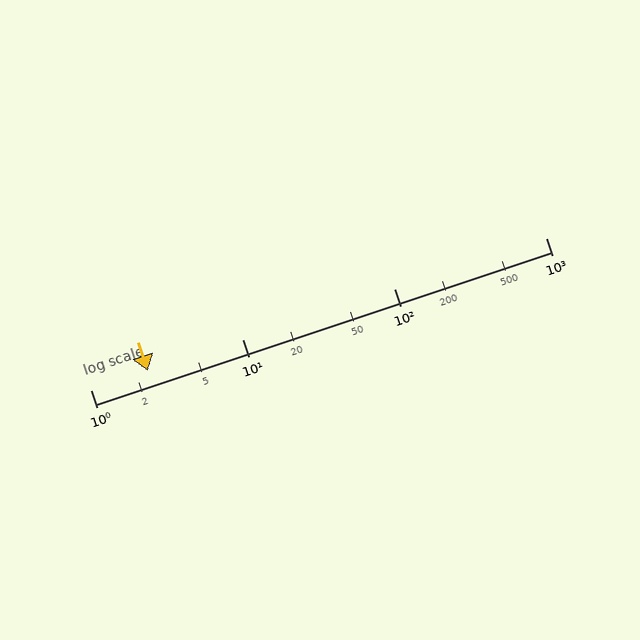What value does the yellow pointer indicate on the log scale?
The pointer indicates approximately 2.4.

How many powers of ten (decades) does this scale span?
The scale spans 3 decades, from 1 to 1000.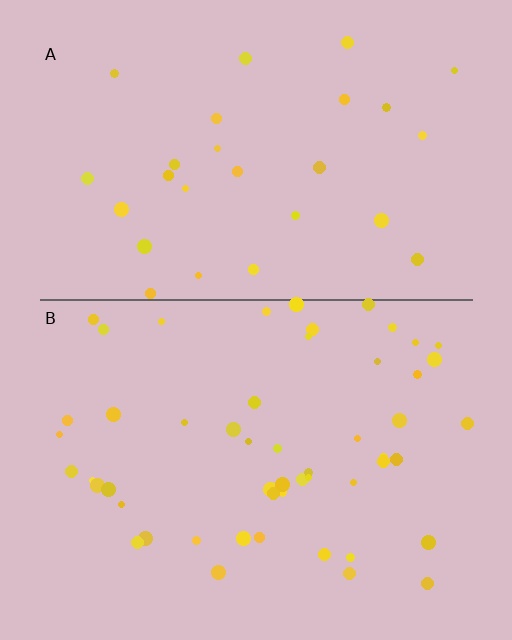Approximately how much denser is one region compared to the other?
Approximately 1.9× — region B over region A.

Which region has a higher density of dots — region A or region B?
B (the bottom).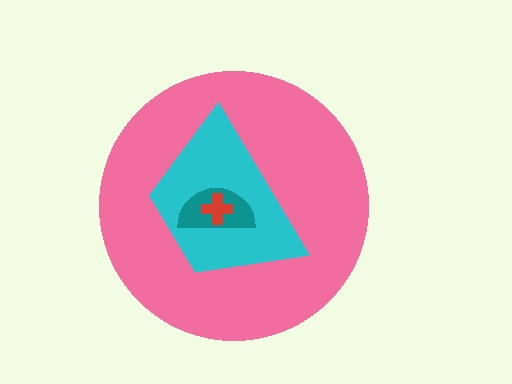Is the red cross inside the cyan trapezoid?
Yes.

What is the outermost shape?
The pink circle.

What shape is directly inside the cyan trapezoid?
The teal semicircle.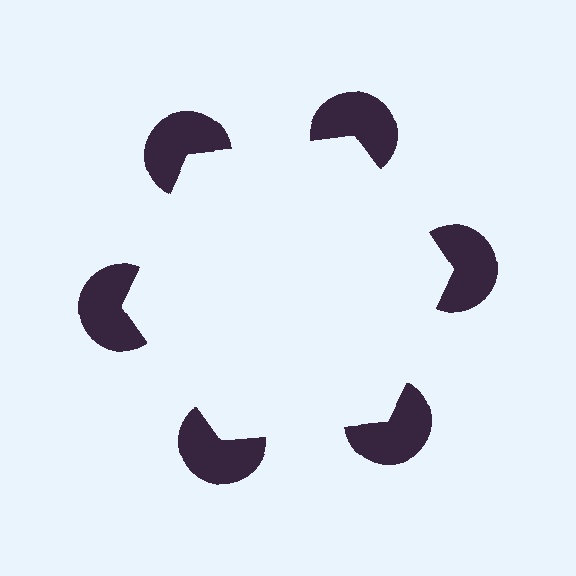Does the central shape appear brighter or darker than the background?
It typically appears slightly brighter than the background, even though no actual brightness change is drawn.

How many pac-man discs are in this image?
There are 6 — one at each vertex of the illusory hexagon.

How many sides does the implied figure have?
6 sides.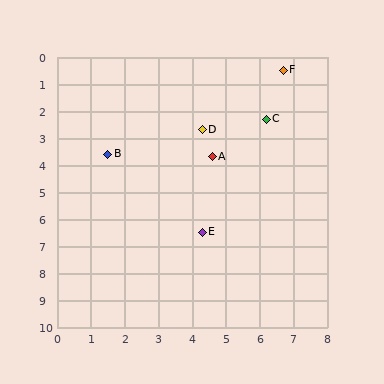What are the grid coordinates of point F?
Point F is at approximately (6.7, 0.5).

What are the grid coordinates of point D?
Point D is at approximately (4.3, 2.7).